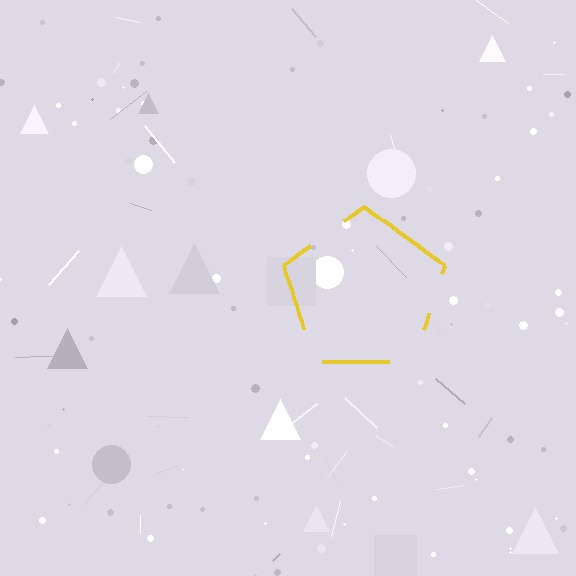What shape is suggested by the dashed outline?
The dashed outline suggests a pentagon.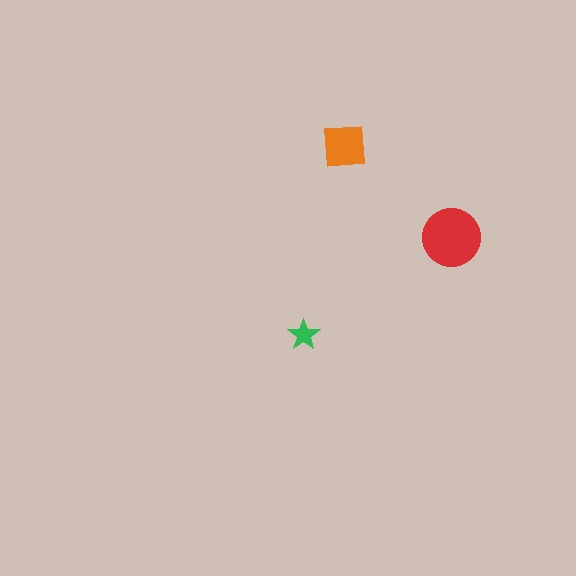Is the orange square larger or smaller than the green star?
Larger.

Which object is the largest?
The red circle.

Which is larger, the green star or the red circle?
The red circle.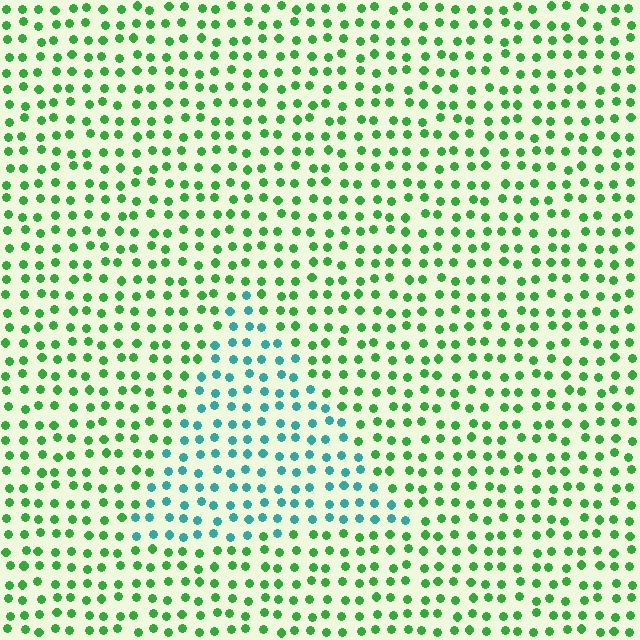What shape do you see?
I see a triangle.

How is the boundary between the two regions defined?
The boundary is defined purely by a slight shift in hue (about 52 degrees). Spacing, size, and orientation are identical on both sides.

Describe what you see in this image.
The image is filled with small green elements in a uniform arrangement. A triangle-shaped region is visible where the elements are tinted to a slightly different hue, forming a subtle color boundary.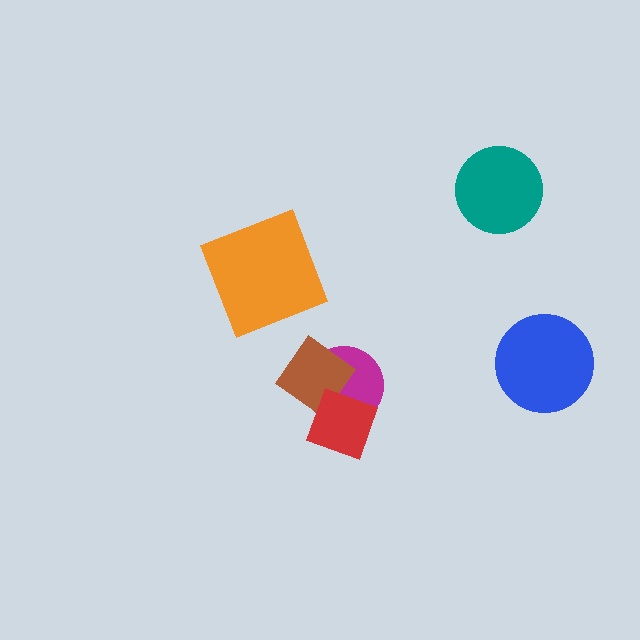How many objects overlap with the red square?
1 object overlaps with the red square.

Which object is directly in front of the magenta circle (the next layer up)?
The brown diamond is directly in front of the magenta circle.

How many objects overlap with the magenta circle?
2 objects overlap with the magenta circle.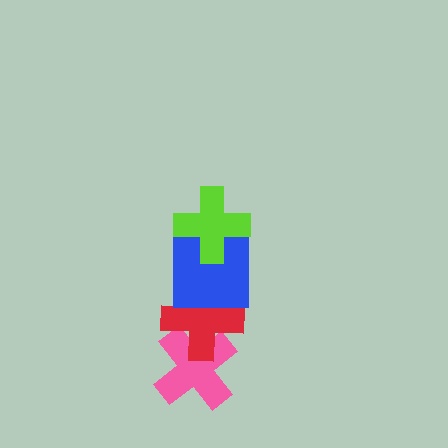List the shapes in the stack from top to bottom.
From top to bottom: the lime cross, the blue square, the red cross, the pink cross.